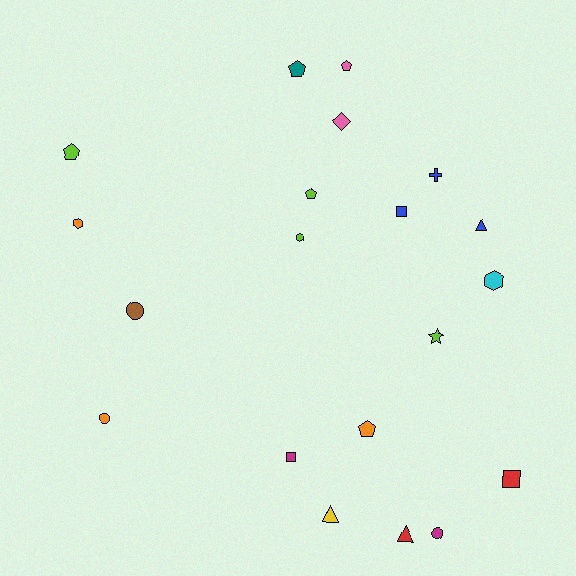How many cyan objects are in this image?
There is 1 cyan object.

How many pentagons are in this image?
There are 5 pentagons.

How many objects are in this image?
There are 20 objects.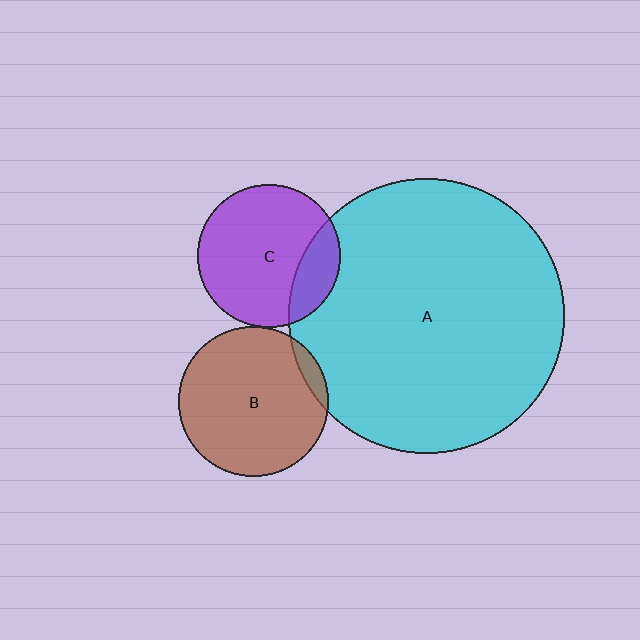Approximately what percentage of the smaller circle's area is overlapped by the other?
Approximately 5%.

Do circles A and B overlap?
Yes.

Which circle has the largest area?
Circle A (cyan).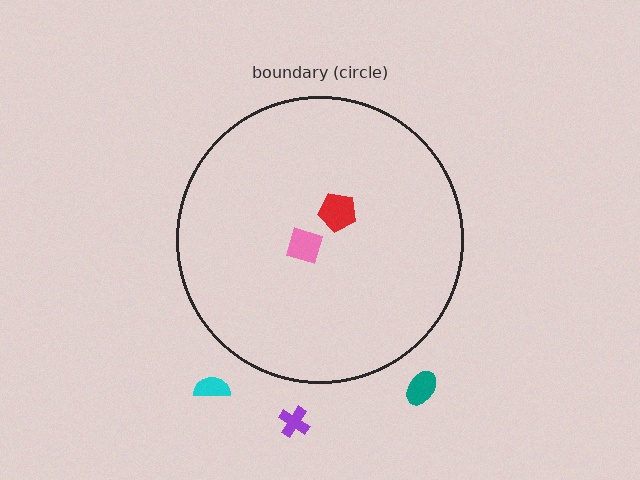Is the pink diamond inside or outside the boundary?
Inside.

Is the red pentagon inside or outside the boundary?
Inside.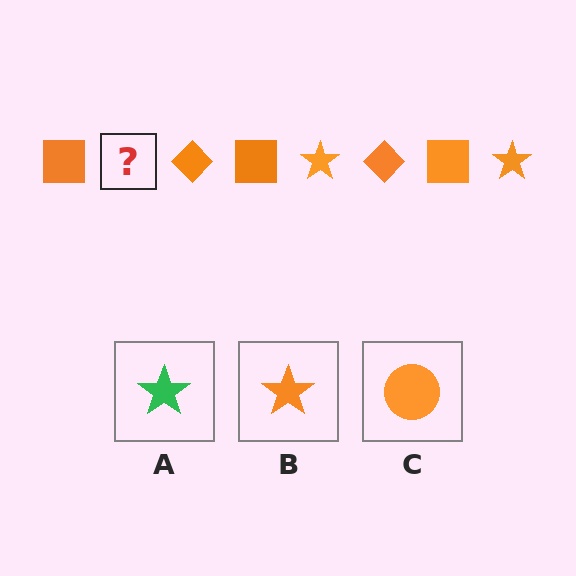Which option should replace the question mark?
Option B.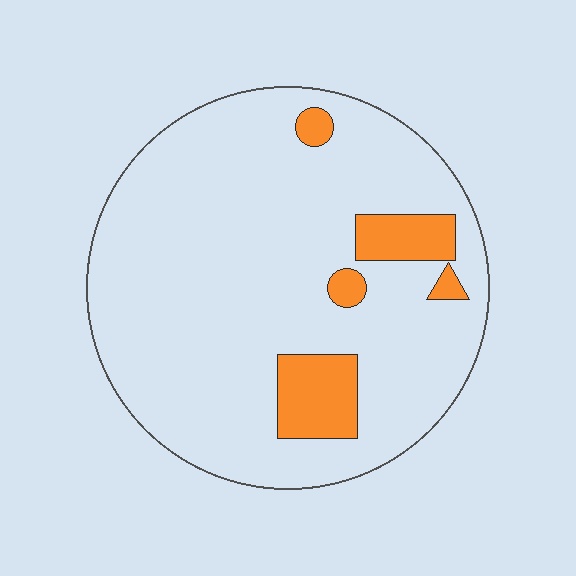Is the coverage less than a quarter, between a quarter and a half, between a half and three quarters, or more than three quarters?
Less than a quarter.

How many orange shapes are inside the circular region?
5.